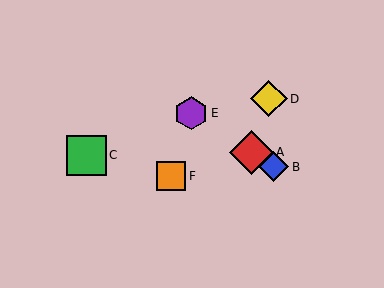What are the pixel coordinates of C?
Object C is at (86, 155).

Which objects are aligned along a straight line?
Objects A, B, E are aligned along a straight line.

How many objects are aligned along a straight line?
3 objects (A, B, E) are aligned along a straight line.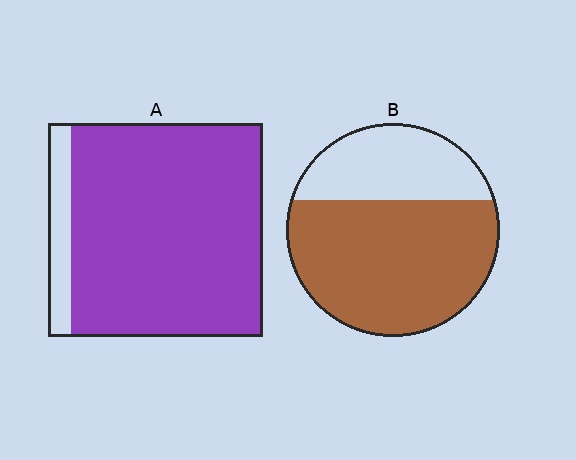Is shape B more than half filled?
Yes.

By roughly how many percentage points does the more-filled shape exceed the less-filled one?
By roughly 20 percentage points (A over B).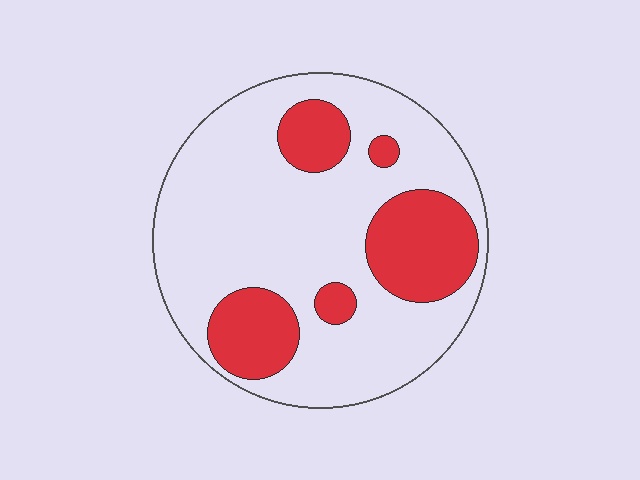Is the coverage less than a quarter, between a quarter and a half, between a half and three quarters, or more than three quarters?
Between a quarter and a half.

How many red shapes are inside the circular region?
5.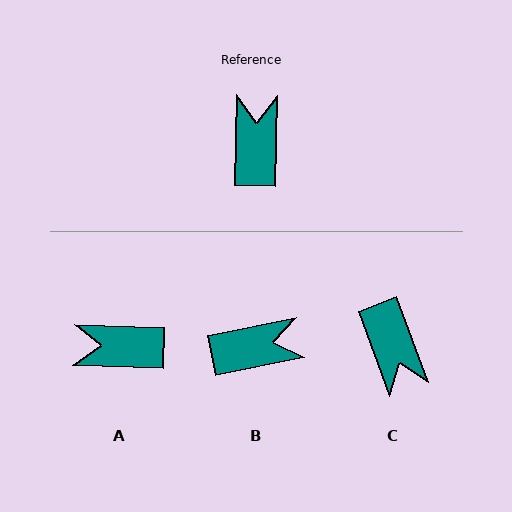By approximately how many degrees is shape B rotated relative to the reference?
Approximately 77 degrees clockwise.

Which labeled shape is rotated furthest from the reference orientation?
C, about 158 degrees away.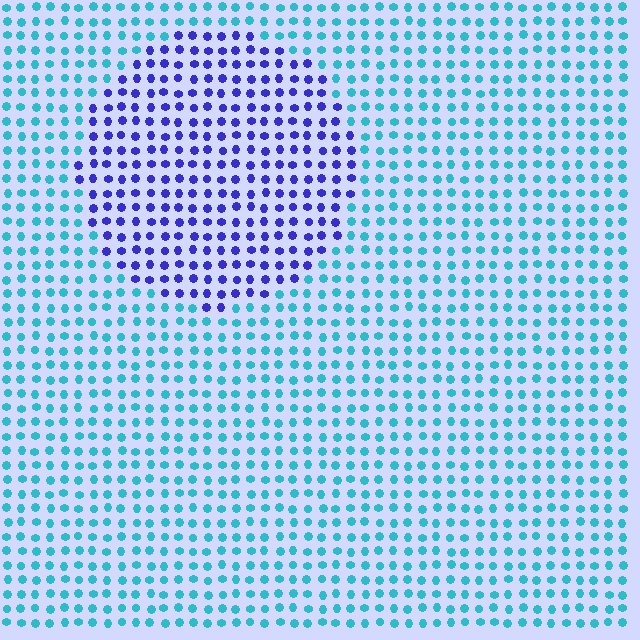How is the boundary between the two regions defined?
The boundary is defined purely by a slight shift in hue (about 58 degrees). Spacing, size, and orientation are identical on both sides.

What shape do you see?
I see a circle.